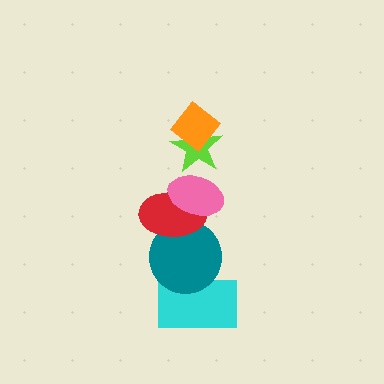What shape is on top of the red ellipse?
The pink ellipse is on top of the red ellipse.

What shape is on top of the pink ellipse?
The lime star is on top of the pink ellipse.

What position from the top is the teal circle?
The teal circle is 5th from the top.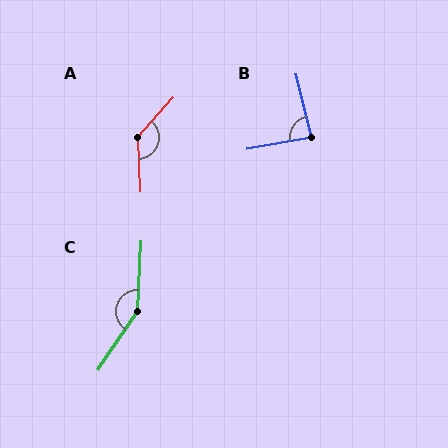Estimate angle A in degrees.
Approximately 135 degrees.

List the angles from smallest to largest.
B (86°), A (135°), C (149°).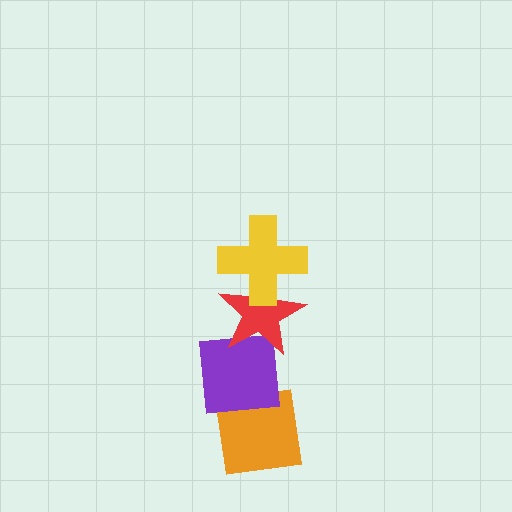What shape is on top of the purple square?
The red star is on top of the purple square.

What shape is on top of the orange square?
The purple square is on top of the orange square.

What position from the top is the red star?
The red star is 2nd from the top.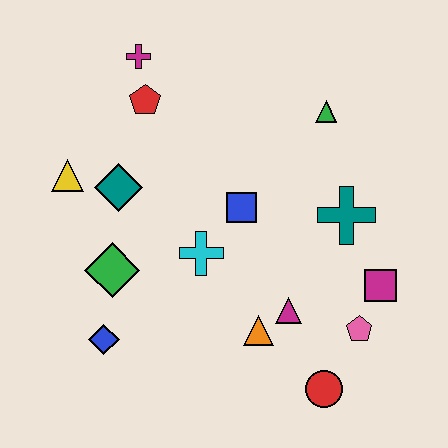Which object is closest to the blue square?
The cyan cross is closest to the blue square.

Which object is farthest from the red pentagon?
The red circle is farthest from the red pentagon.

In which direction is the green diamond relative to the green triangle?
The green diamond is to the left of the green triangle.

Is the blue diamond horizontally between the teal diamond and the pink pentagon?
No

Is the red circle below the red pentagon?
Yes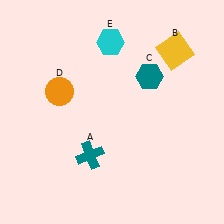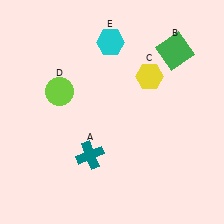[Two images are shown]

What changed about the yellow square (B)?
In Image 1, B is yellow. In Image 2, it changed to green.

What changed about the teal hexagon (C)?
In Image 1, C is teal. In Image 2, it changed to yellow.